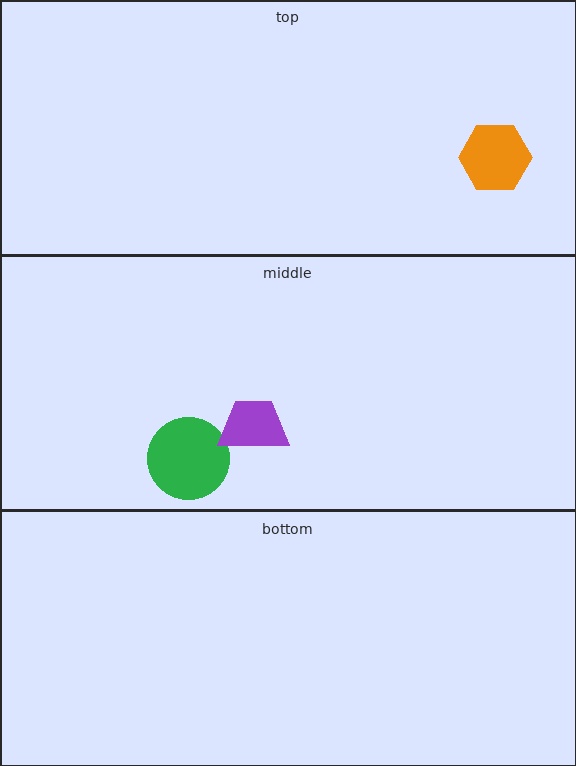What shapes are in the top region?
The orange hexagon.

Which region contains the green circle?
The middle region.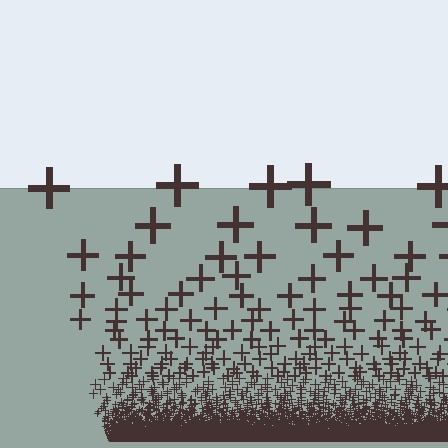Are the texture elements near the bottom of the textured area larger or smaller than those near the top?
Smaller. The gradient is inverted — elements near the bottom are smaller and denser.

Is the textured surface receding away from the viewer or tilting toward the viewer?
The surface appears to tilt toward the viewer. Texture elements get larger and sparser toward the top.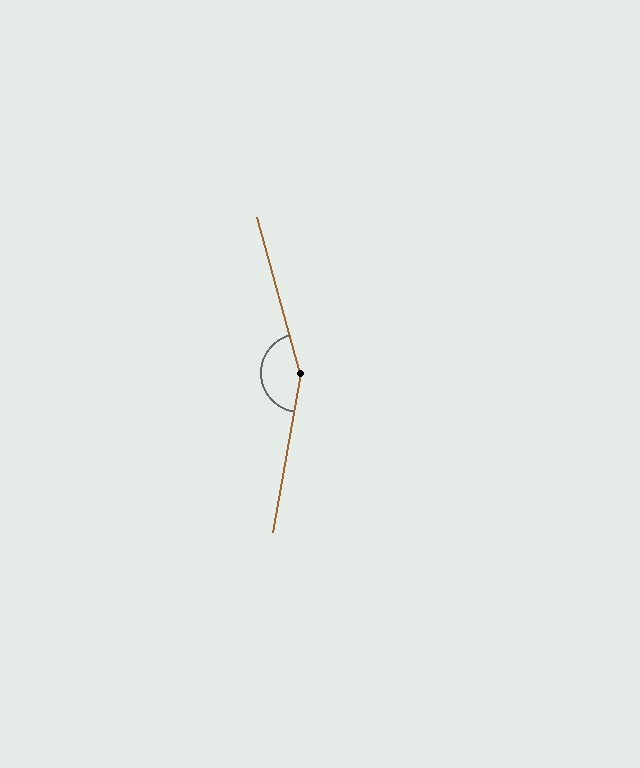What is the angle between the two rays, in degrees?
Approximately 155 degrees.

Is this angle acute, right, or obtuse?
It is obtuse.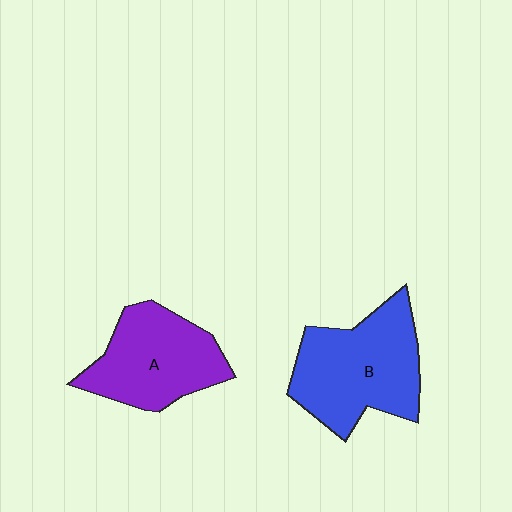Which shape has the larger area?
Shape B (blue).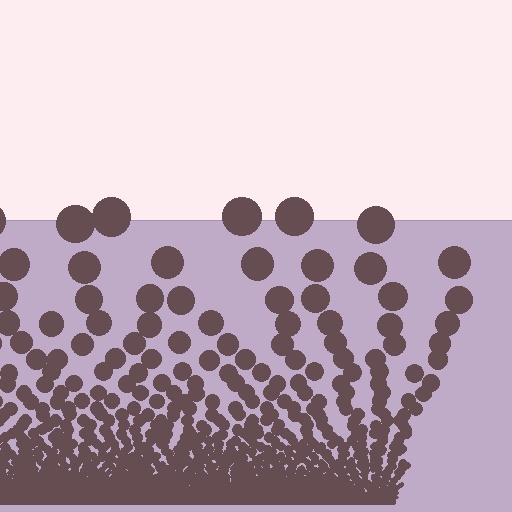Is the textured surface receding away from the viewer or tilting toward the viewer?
The surface appears to tilt toward the viewer. Texture elements get larger and sparser toward the top.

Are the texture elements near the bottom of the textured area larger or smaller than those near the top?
Smaller. The gradient is inverted — elements near the bottom are smaller and denser.